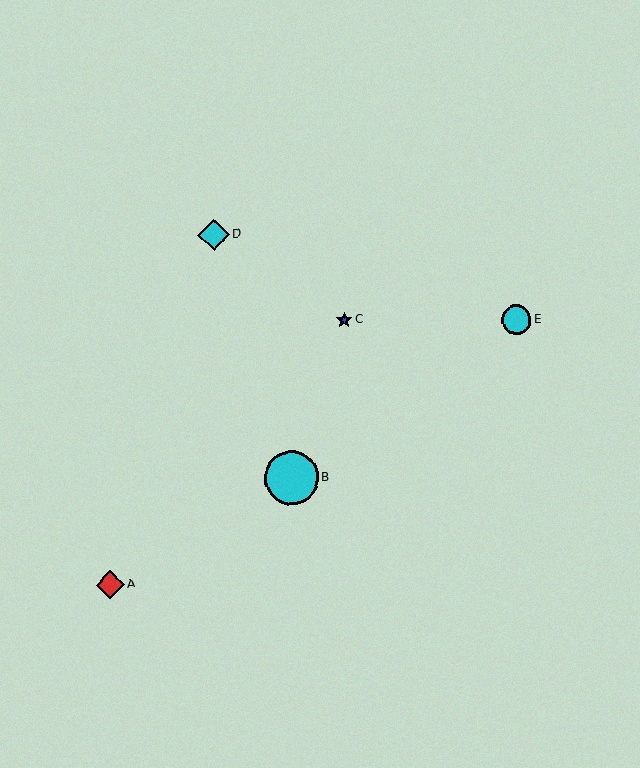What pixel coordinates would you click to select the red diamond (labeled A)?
Click at (110, 585) to select the red diamond A.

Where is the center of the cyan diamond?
The center of the cyan diamond is at (214, 235).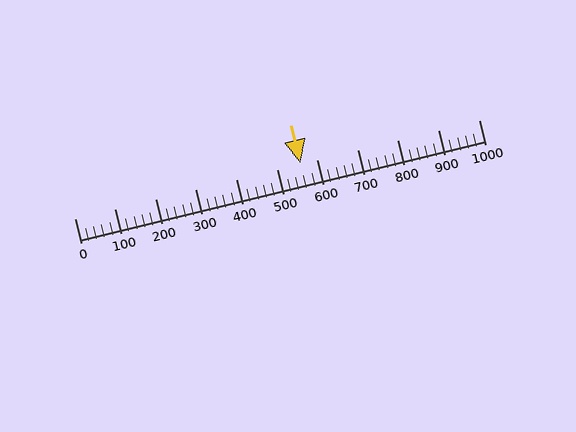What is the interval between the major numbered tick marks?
The major tick marks are spaced 100 units apart.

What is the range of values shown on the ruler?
The ruler shows values from 0 to 1000.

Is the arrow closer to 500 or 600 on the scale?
The arrow is closer to 600.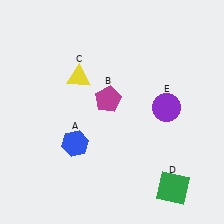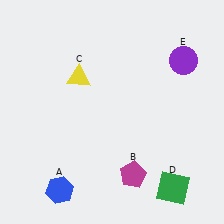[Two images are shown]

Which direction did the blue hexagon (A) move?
The blue hexagon (A) moved down.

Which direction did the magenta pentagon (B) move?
The magenta pentagon (B) moved down.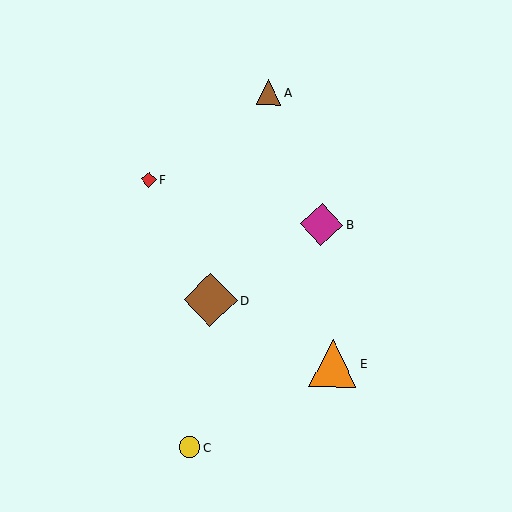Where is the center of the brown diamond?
The center of the brown diamond is at (210, 300).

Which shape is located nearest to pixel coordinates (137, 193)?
The red diamond (labeled F) at (149, 180) is nearest to that location.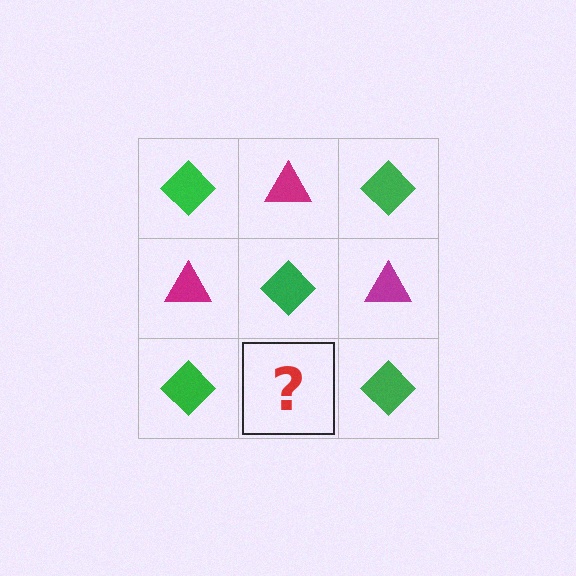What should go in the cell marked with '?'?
The missing cell should contain a magenta triangle.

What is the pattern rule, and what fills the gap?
The rule is that it alternates green diamond and magenta triangle in a checkerboard pattern. The gap should be filled with a magenta triangle.